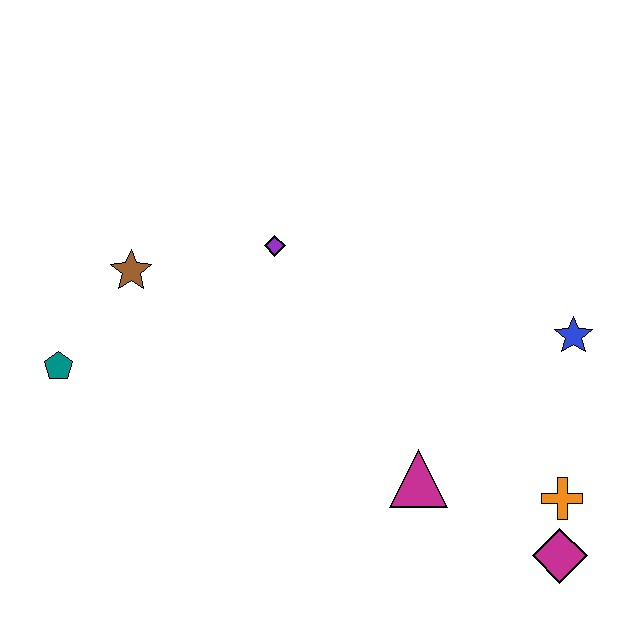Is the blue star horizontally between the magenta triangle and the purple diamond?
No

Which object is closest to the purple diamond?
The brown star is closest to the purple diamond.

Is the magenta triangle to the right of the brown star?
Yes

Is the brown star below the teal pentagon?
No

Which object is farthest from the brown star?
The magenta diamond is farthest from the brown star.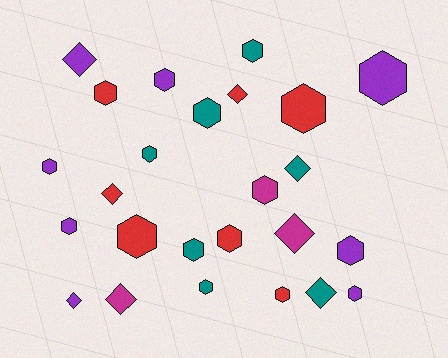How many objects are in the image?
There are 25 objects.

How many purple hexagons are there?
There are 6 purple hexagons.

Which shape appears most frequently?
Hexagon, with 17 objects.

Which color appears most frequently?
Purple, with 8 objects.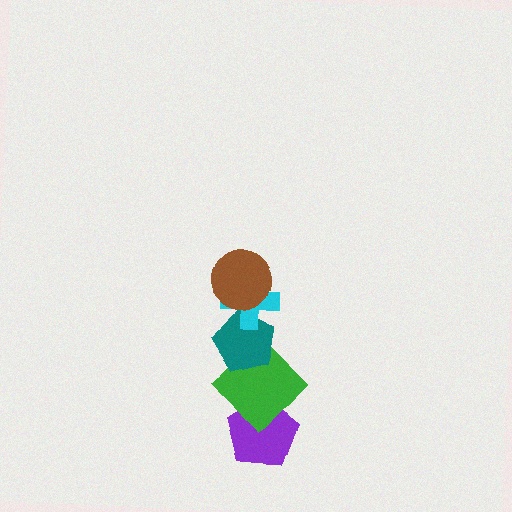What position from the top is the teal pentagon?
The teal pentagon is 3rd from the top.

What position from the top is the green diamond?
The green diamond is 4th from the top.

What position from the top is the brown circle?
The brown circle is 1st from the top.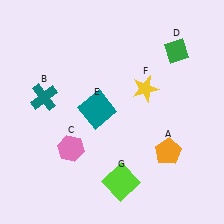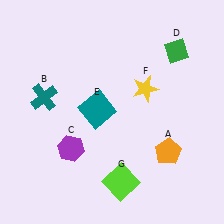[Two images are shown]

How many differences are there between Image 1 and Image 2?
There is 1 difference between the two images.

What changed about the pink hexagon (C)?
In Image 1, C is pink. In Image 2, it changed to purple.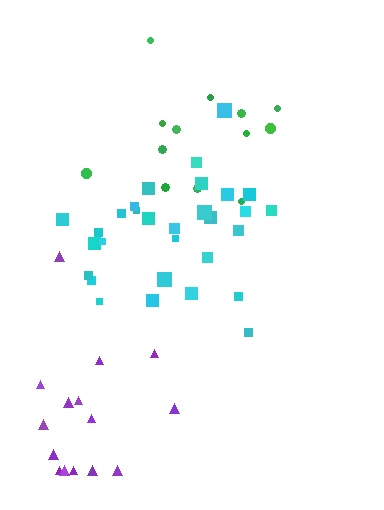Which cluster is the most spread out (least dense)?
Purple.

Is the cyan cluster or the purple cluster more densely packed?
Cyan.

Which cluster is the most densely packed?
Cyan.